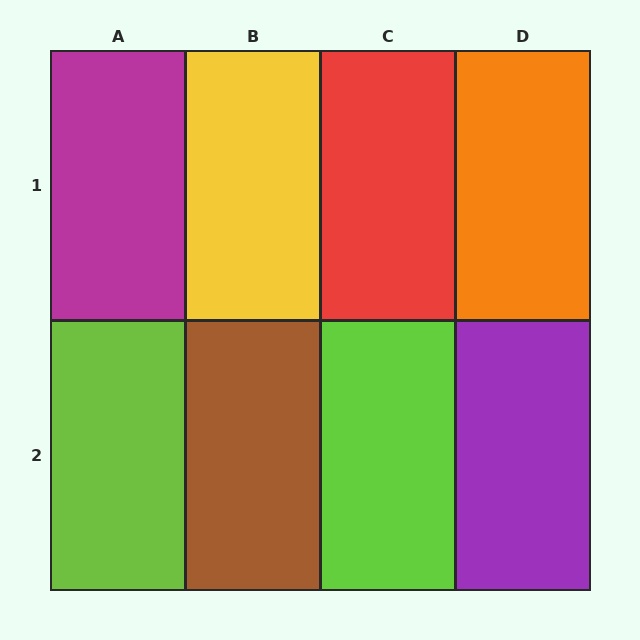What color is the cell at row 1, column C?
Red.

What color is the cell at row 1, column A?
Magenta.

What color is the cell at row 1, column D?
Orange.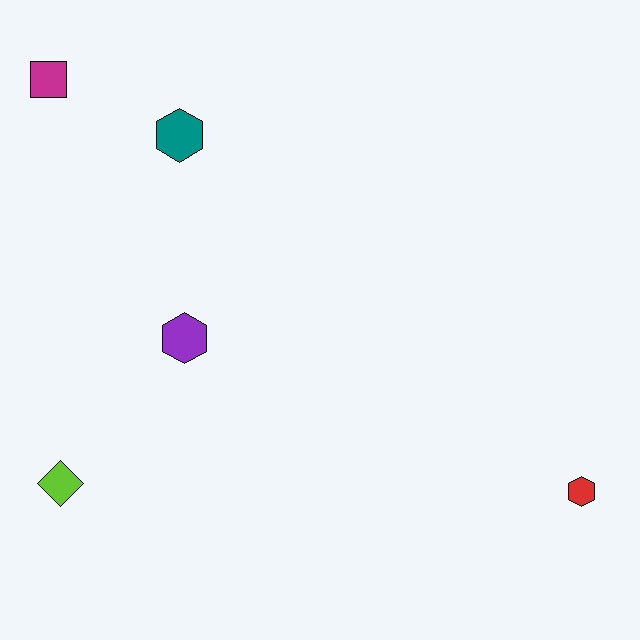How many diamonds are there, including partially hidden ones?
There is 1 diamond.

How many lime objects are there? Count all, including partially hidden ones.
There is 1 lime object.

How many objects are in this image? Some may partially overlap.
There are 5 objects.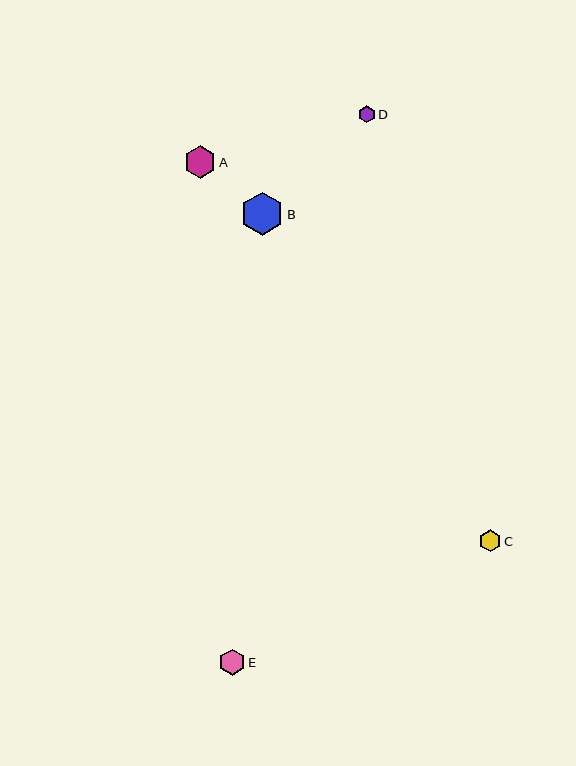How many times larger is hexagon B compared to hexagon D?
Hexagon B is approximately 2.5 times the size of hexagon D.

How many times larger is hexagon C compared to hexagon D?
Hexagon C is approximately 1.3 times the size of hexagon D.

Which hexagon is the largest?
Hexagon B is the largest with a size of approximately 43 pixels.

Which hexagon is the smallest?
Hexagon D is the smallest with a size of approximately 17 pixels.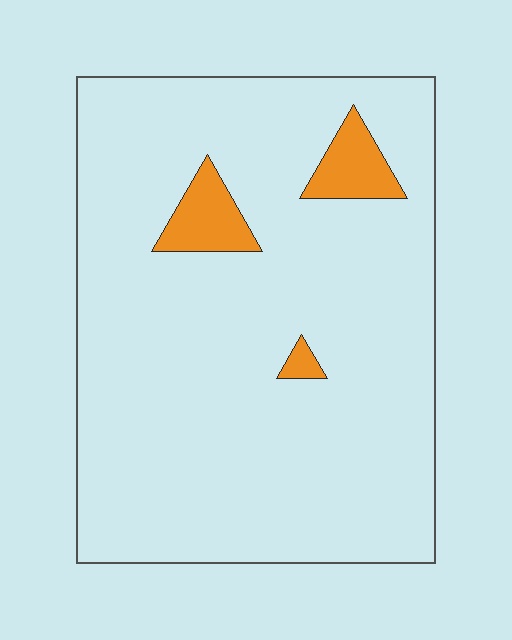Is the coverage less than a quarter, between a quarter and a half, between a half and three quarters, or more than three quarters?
Less than a quarter.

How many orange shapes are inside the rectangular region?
3.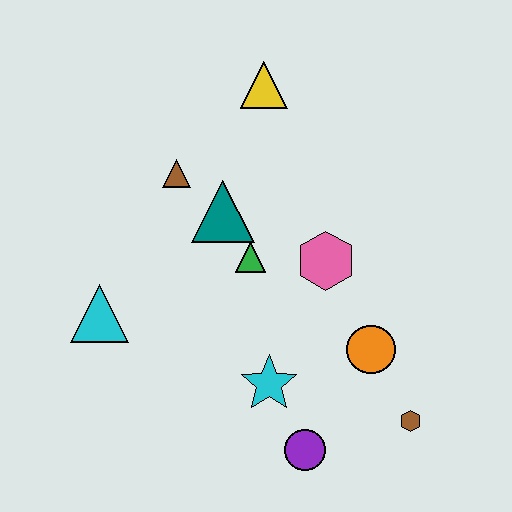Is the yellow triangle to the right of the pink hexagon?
No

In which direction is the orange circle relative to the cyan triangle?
The orange circle is to the right of the cyan triangle.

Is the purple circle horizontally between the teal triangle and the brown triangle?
No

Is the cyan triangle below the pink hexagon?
Yes